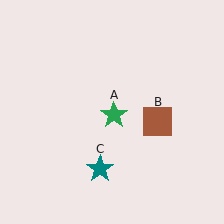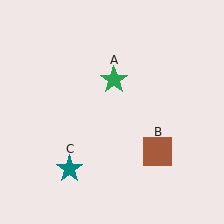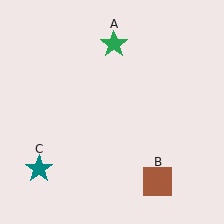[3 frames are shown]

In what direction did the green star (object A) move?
The green star (object A) moved up.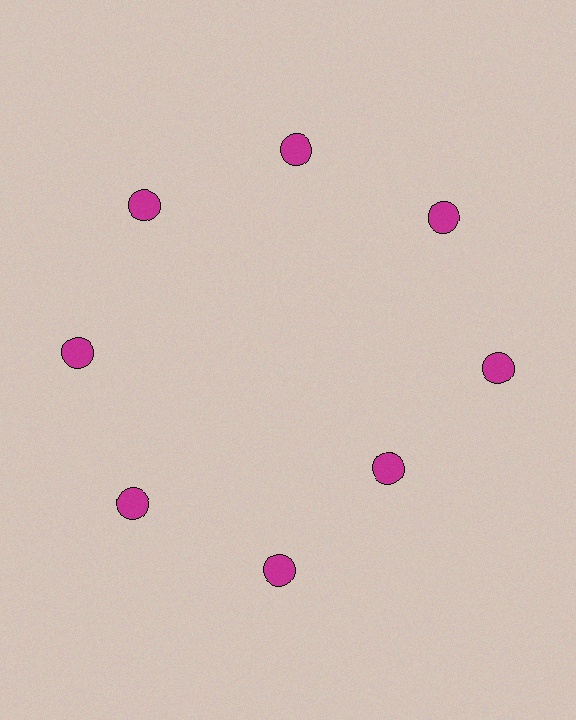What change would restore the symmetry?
The symmetry would be restored by moving it outward, back onto the ring so that all 8 circles sit at equal angles and equal distance from the center.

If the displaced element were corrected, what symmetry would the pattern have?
It would have 8-fold rotational symmetry — the pattern would map onto itself every 45 degrees.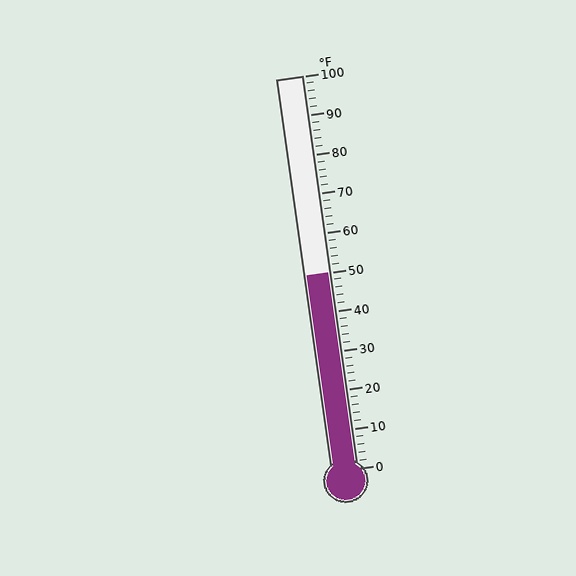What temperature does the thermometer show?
The thermometer shows approximately 50°F.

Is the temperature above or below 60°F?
The temperature is below 60°F.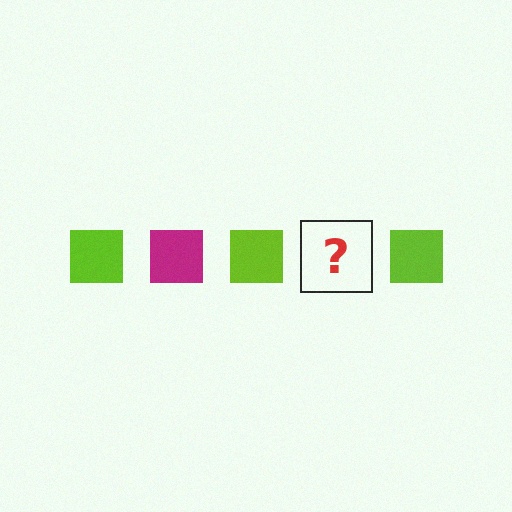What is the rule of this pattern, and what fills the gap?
The rule is that the pattern cycles through lime, magenta squares. The gap should be filled with a magenta square.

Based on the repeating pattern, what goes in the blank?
The blank should be a magenta square.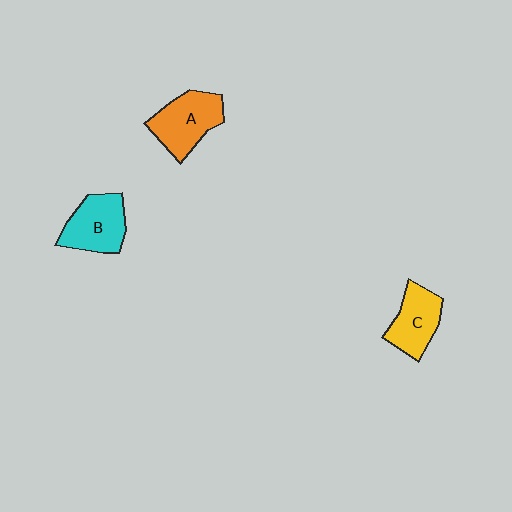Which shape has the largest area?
Shape A (orange).